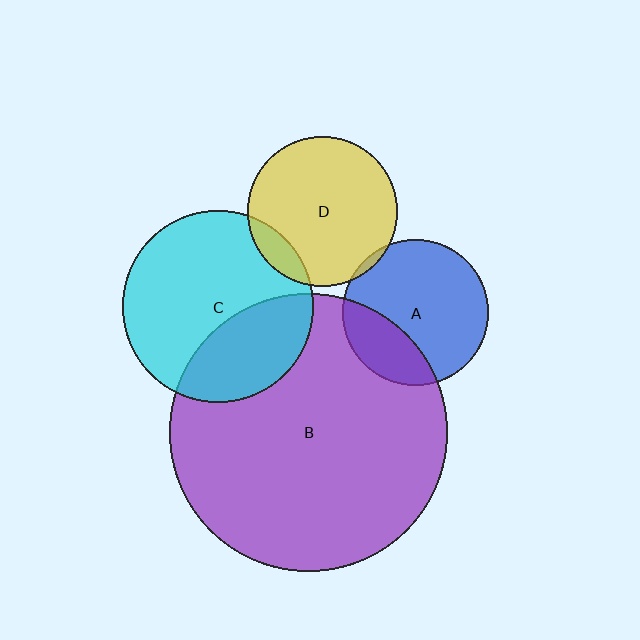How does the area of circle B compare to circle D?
Approximately 3.4 times.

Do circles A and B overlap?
Yes.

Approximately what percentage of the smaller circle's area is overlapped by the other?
Approximately 25%.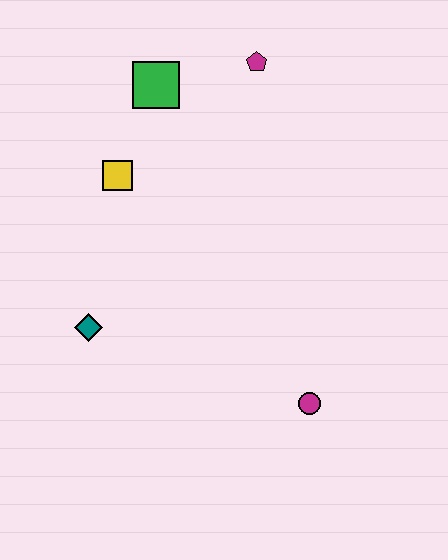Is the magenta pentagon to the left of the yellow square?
No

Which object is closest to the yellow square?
The green square is closest to the yellow square.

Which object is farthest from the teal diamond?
The magenta pentagon is farthest from the teal diamond.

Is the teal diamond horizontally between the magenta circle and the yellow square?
No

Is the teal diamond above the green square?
No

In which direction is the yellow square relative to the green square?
The yellow square is below the green square.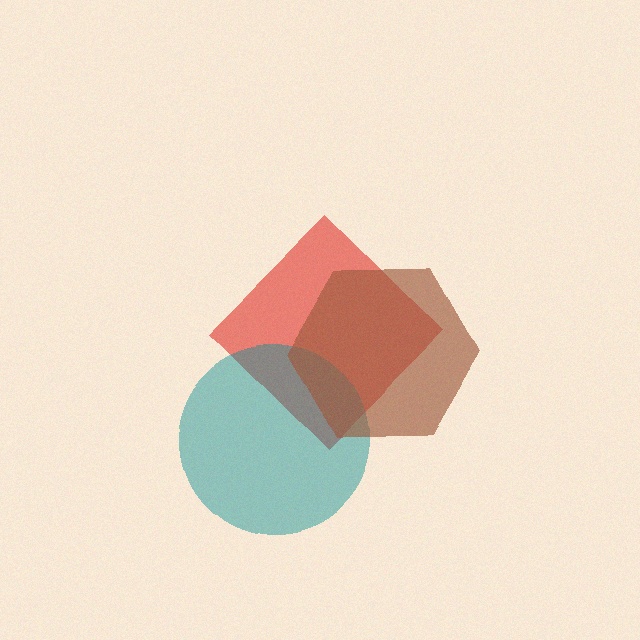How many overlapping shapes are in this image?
There are 3 overlapping shapes in the image.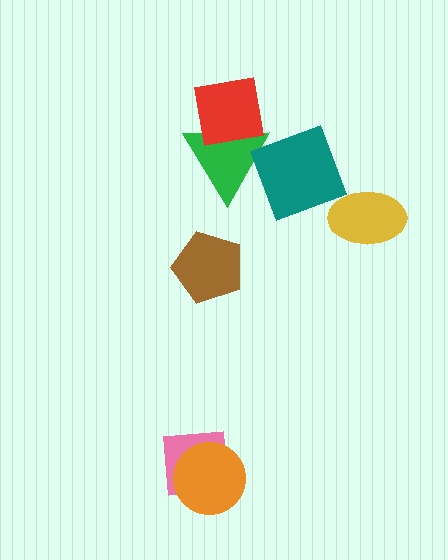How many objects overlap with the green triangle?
2 objects overlap with the green triangle.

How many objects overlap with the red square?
1 object overlaps with the red square.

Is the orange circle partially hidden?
No, no other shape covers it.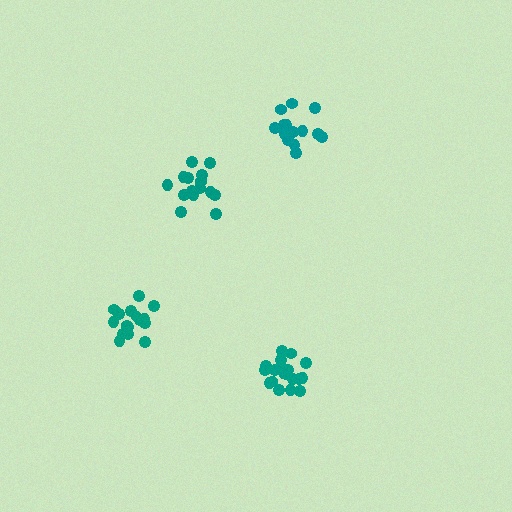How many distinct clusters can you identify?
There are 4 distinct clusters.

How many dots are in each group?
Group 1: 16 dots, Group 2: 14 dots, Group 3: 20 dots, Group 4: 16 dots (66 total).